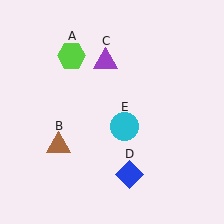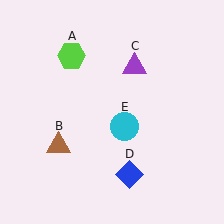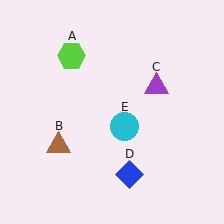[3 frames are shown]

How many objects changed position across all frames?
1 object changed position: purple triangle (object C).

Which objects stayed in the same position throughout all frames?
Lime hexagon (object A) and brown triangle (object B) and blue diamond (object D) and cyan circle (object E) remained stationary.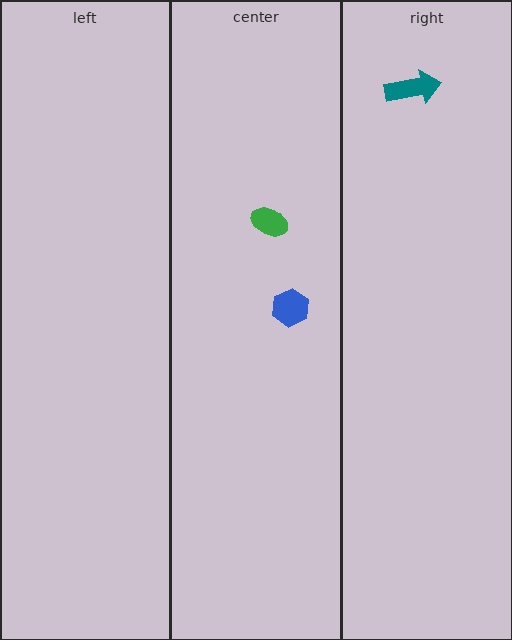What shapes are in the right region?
The teal arrow.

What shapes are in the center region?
The blue hexagon, the green ellipse.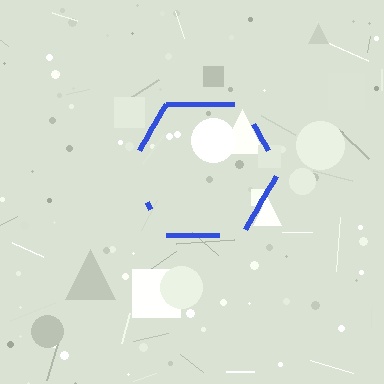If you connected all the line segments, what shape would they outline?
They would outline a hexagon.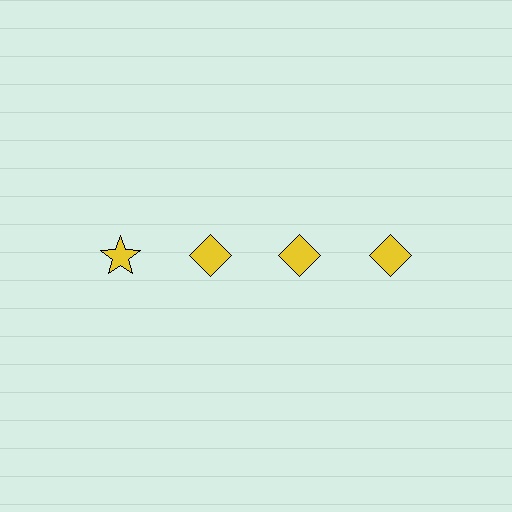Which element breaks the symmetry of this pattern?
The yellow star in the top row, leftmost column breaks the symmetry. All other shapes are yellow diamonds.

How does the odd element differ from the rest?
It has a different shape: star instead of diamond.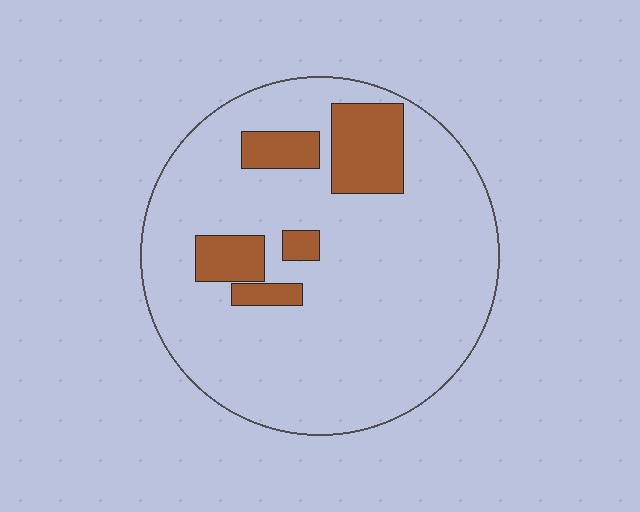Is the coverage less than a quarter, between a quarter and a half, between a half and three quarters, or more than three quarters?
Less than a quarter.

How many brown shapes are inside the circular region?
5.